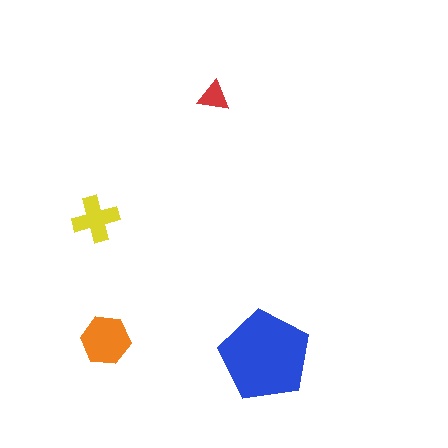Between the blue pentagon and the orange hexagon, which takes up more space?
The blue pentagon.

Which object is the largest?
The blue pentagon.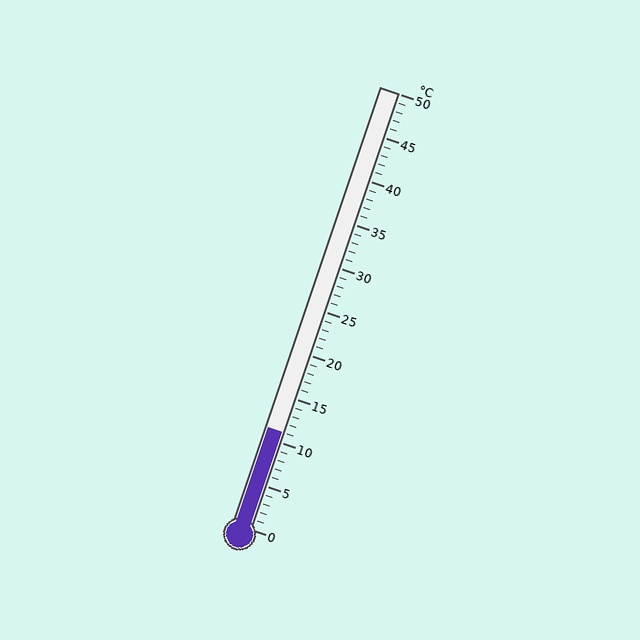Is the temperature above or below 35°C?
The temperature is below 35°C.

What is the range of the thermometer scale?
The thermometer scale ranges from 0°C to 50°C.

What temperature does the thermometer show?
The thermometer shows approximately 11°C.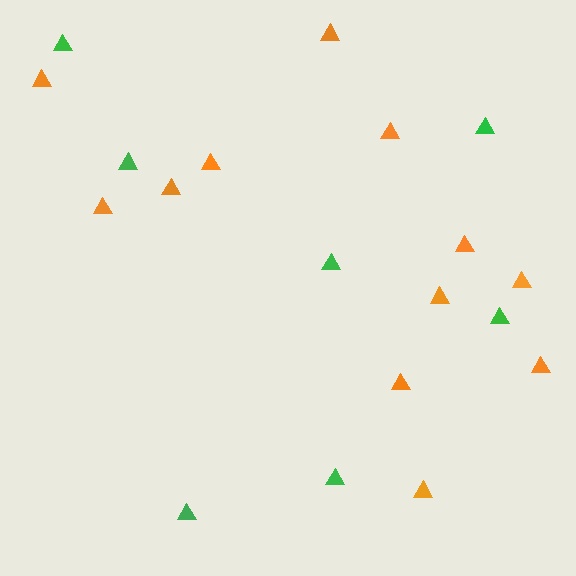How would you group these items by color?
There are 2 groups: one group of orange triangles (12) and one group of green triangles (7).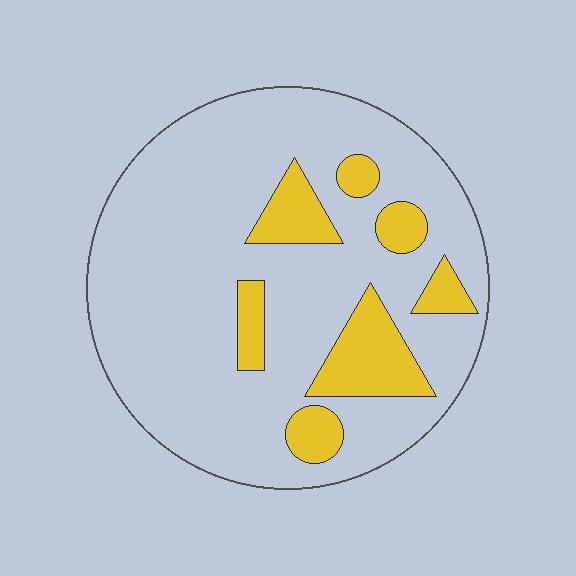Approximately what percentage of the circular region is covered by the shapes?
Approximately 20%.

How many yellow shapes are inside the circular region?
7.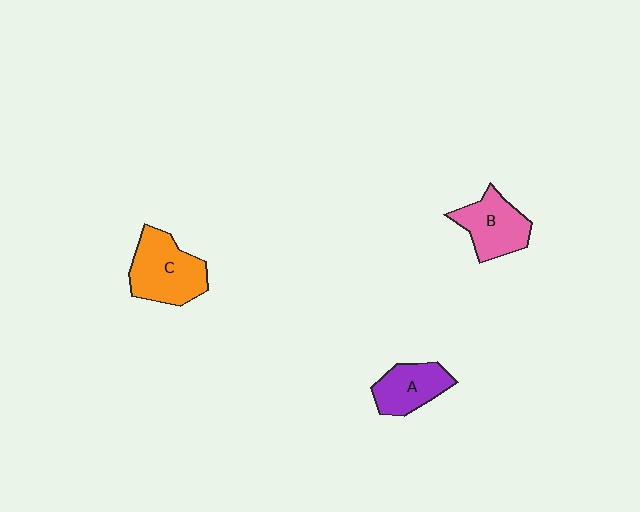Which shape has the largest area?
Shape C (orange).